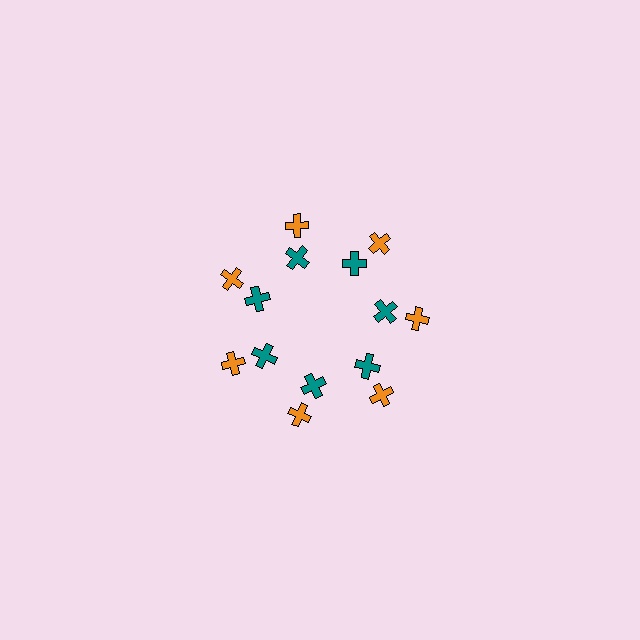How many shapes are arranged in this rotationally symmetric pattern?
There are 14 shapes, arranged in 7 groups of 2.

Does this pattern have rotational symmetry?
Yes, this pattern has 7-fold rotational symmetry. It looks the same after rotating 51 degrees around the center.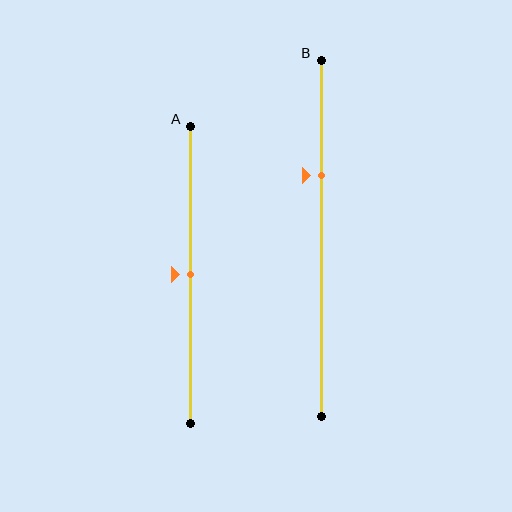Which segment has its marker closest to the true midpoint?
Segment A has its marker closest to the true midpoint.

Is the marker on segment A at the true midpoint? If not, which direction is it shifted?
Yes, the marker on segment A is at the true midpoint.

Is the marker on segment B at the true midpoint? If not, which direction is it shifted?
No, the marker on segment B is shifted upward by about 18% of the segment length.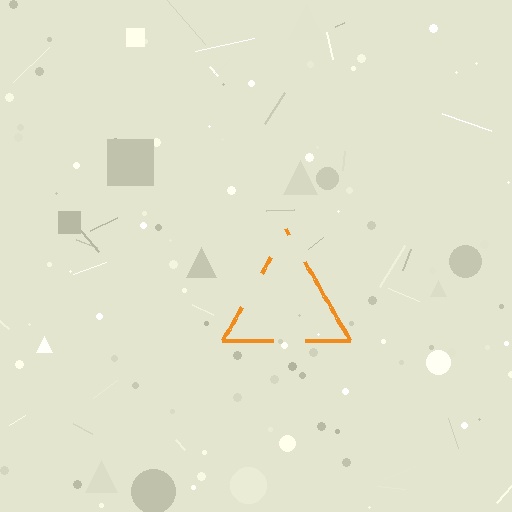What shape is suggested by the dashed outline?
The dashed outline suggests a triangle.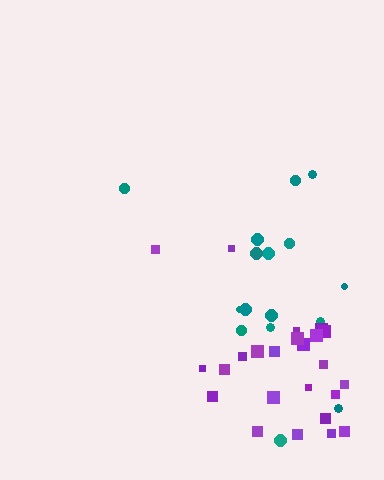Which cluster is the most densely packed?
Purple.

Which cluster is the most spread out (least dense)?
Teal.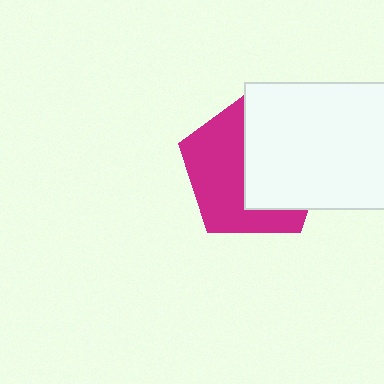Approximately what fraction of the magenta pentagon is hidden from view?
Roughly 50% of the magenta pentagon is hidden behind the white rectangle.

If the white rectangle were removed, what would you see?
You would see the complete magenta pentagon.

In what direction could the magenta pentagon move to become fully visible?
The magenta pentagon could move left. That would shift it out from behind the white rectangle entirely.